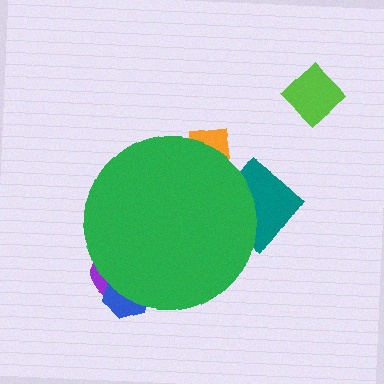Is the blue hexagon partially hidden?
Yes, the blue hexagon is partially hidden behind the green circle.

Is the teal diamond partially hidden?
Yes, the teal diamond is partially hidden behind the green circle.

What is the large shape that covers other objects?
A green circle.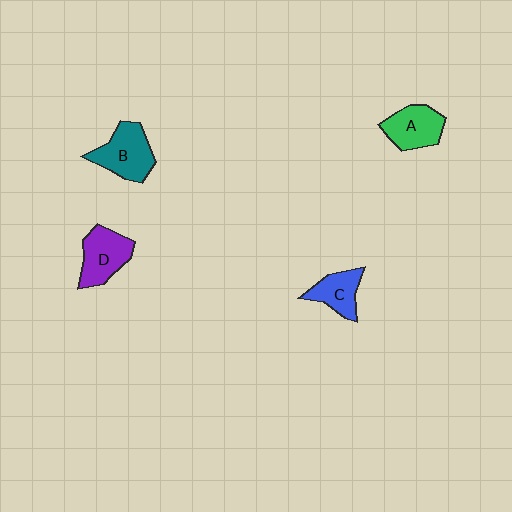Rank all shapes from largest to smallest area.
From largest to smallest: B (teal), D (purple), A (green), C (blue).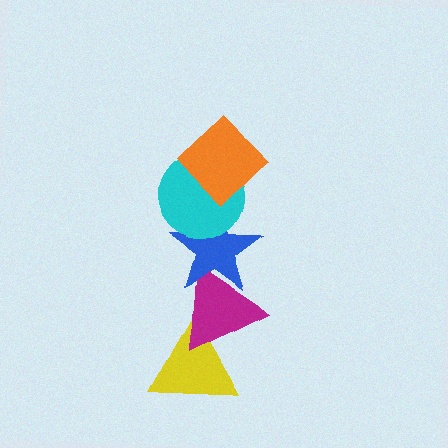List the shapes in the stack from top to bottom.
From top to bottom: the orange diamond, the cyan circle, the blue star, the magenta triangle, the yellow triangle.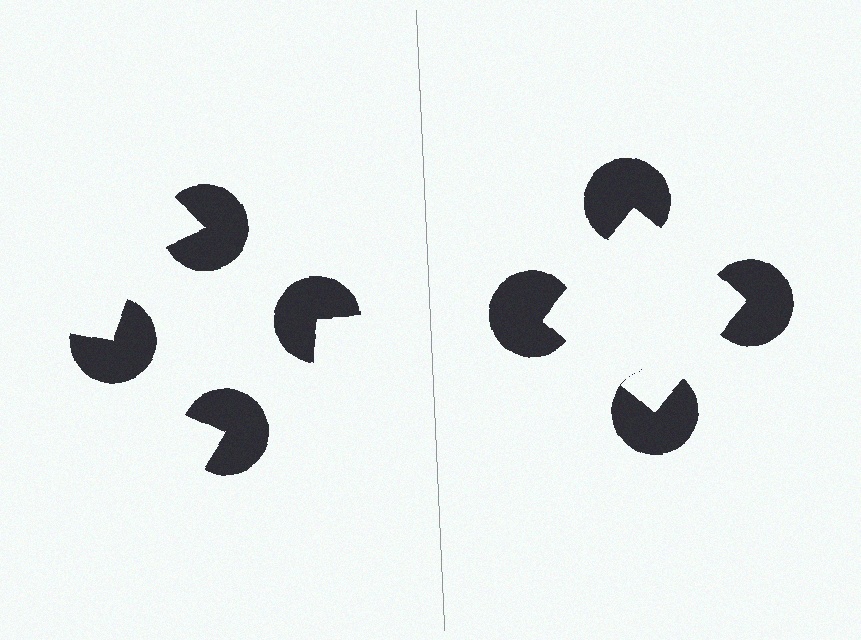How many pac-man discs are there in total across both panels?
8 — 4 on each side.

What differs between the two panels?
The pac-man discs are positioned identically on both sides; only the wedge orientations differ. On the right they align to a square; on the left they are misaligned.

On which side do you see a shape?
An illusory square appears on the right side. On the left side the wedge cuts are rotated, so no coherent shape forms.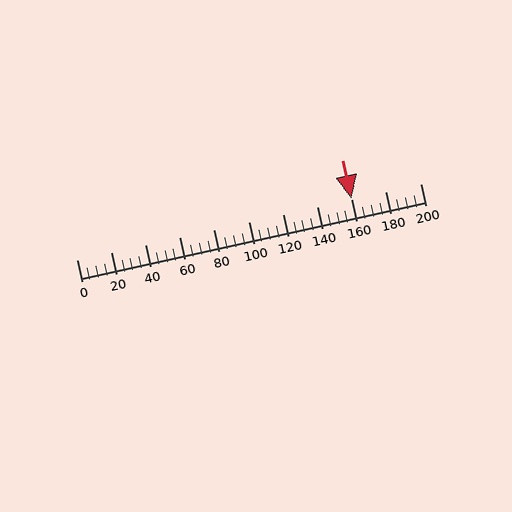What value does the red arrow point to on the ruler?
The red arrow points to approximately 160.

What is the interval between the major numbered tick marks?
The major tick marks are spaced 20 units apart.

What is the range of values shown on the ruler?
The ruler shows values from 0 to 200.